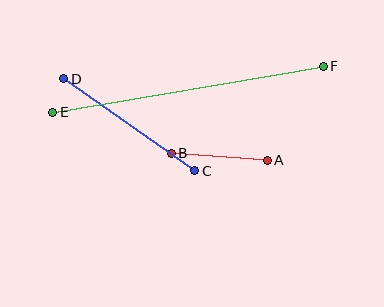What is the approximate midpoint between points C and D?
The midpoint is at approximately (129, 125) pixels.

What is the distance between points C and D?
The distance is approximately 160 pixels.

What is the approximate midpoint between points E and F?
The midpoint is at approximately (188, 89) pixels.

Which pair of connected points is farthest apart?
Points E and F are farthest apart.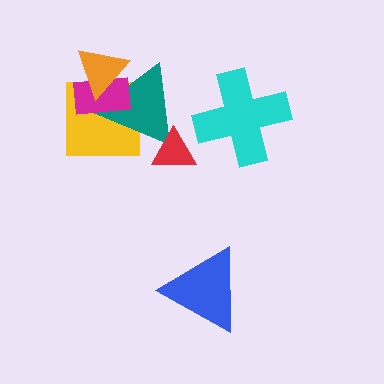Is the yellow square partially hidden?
Yes, it is partially covered by another shape.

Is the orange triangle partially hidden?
No, no other shape covers it.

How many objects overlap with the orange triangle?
3 objects overlap with the orange triangle.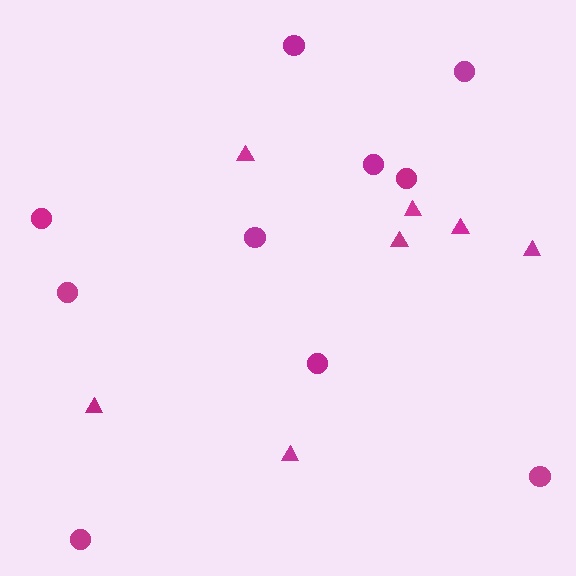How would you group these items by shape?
There are 2 groups: one group of circles (10) and one group of triangles (7).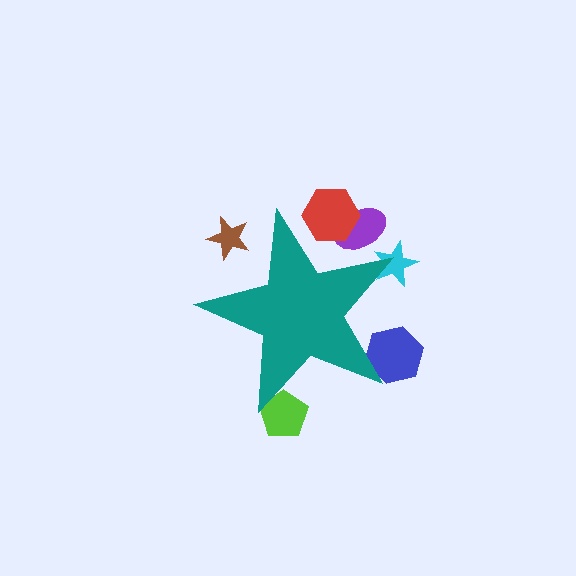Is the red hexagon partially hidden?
Yes, the red hexagon is partially hidden behind the teal star.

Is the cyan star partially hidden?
Yes, the cyan star is partially hidden behind the teal star.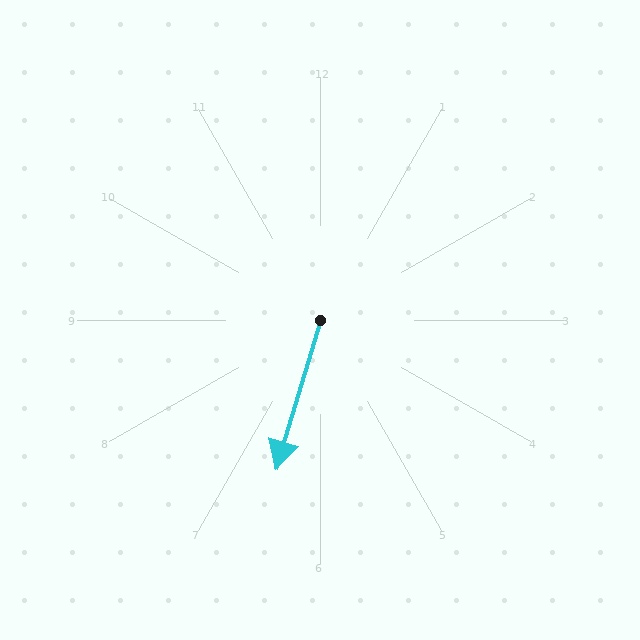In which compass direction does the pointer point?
South.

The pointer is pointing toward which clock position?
Roughly 7 o'clock.